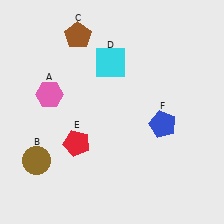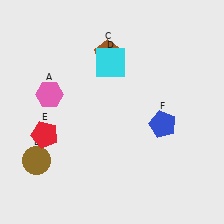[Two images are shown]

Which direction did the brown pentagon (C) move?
The brown pentagon (C) moved right.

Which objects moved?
The objects that moved are: the brown pentagon (C), the red pentagon (E).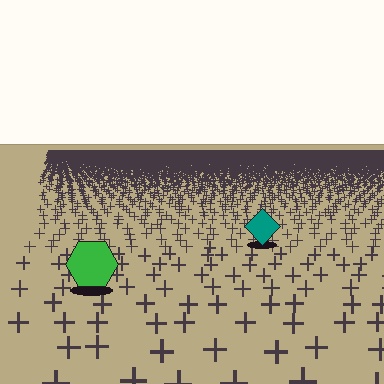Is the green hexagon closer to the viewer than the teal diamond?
Yes. The green hexagon is closer — you can tell from the texture gradient: the ground texture is coarser near it.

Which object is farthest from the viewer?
The teal diamond is farthest from the viewer. It appears smaller and the ground texture around it is denser.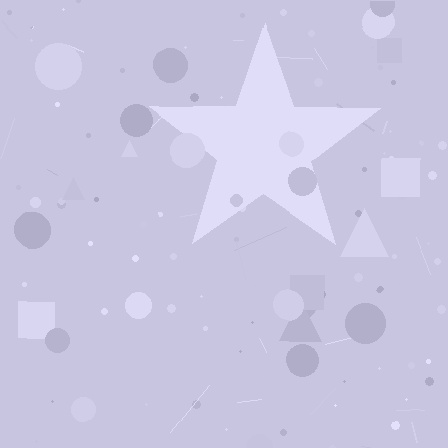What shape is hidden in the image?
A star is hidden in the image.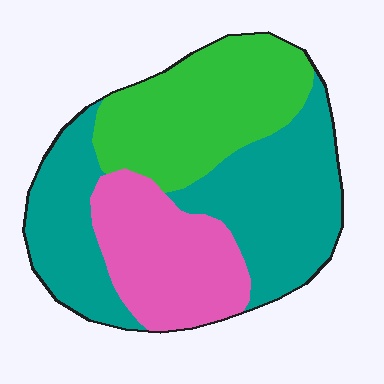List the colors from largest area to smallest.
From largest to smallest: teal, green, pink.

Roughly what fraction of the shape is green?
Green takes up between a sixth and a third of the shape.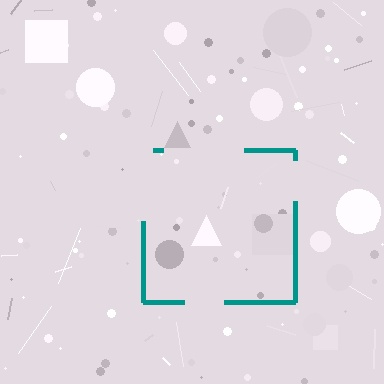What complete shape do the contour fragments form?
The contour fragments form a square.